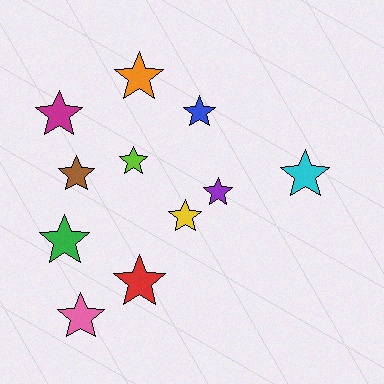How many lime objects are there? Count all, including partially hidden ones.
There is 1 lime object.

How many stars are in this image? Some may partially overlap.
There are 11 stars.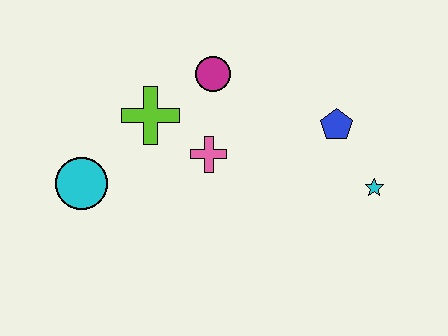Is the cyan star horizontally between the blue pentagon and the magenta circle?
No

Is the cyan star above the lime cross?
No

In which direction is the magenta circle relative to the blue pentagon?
The magenta circle is to the left of the blue pentagon.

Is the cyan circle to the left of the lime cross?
Yes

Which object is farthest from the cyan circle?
The cyan star is farthest from the cyan circle.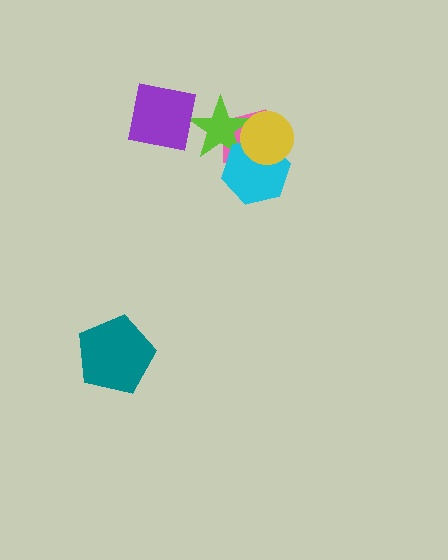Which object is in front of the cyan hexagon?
The yellow circle is in front of the cyan hexagon.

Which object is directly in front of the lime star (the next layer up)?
The cyan hexagon is directly in front of the lime star.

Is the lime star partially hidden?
Yes, it is partially covered by another shape.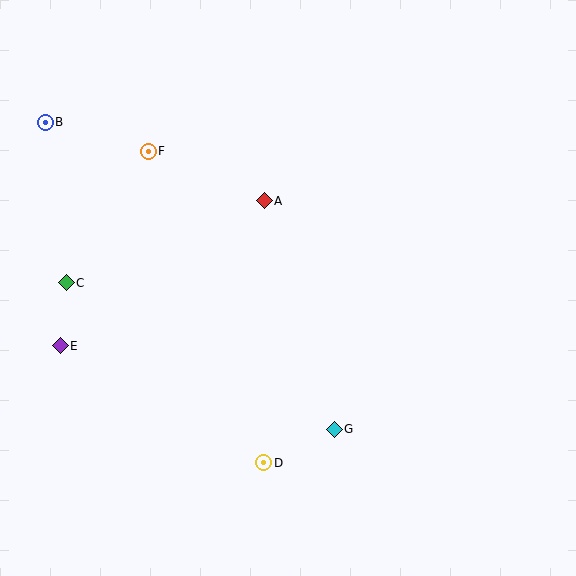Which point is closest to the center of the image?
Point A at (264, 201) is closest to the center.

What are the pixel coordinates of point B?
Point B is at (45, 122).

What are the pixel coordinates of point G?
Point G is at (334, 429).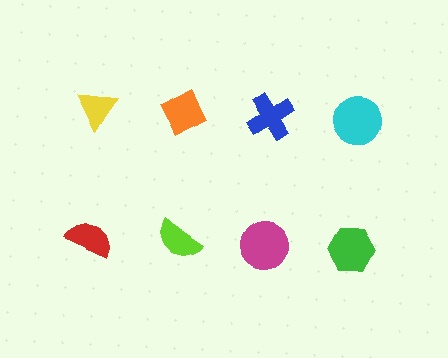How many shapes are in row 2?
4 shapes.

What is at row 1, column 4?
A cyan circle.